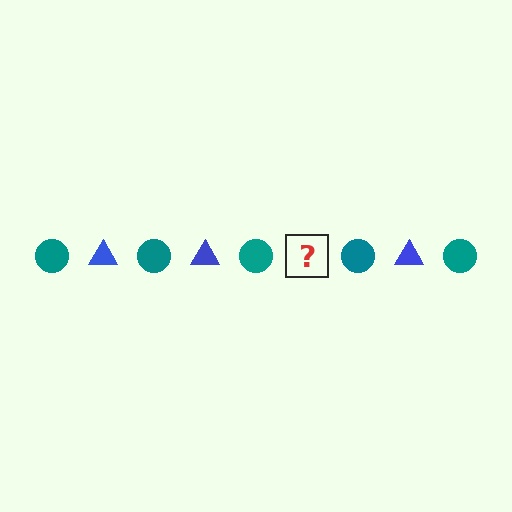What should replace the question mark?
The question mark should be replaced with a blue triangle.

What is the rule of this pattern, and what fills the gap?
The rule is that the pattern alternates between teal circle and blue triangle. The gap should be filled with a blue triangle.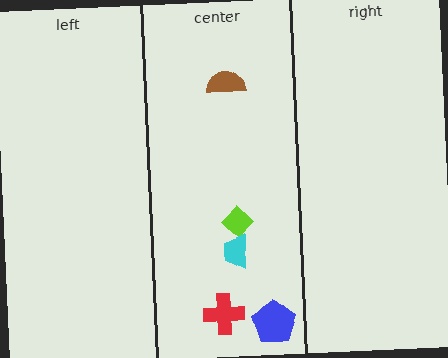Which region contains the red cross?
The center region.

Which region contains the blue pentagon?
The center region.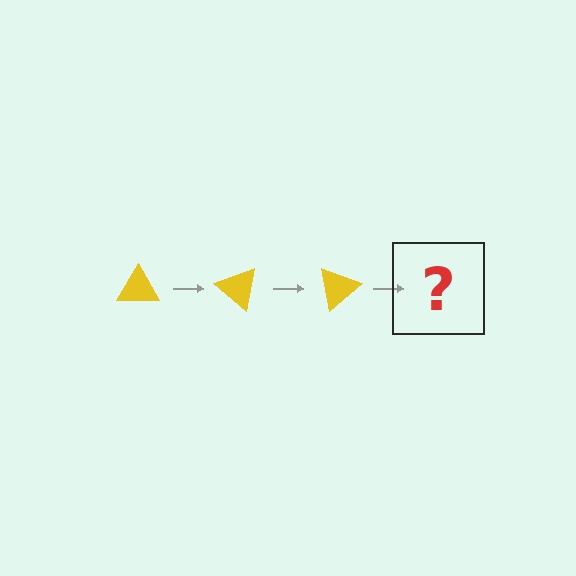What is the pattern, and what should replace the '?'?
The pattern is that the triangle rotates 40 degrees each step. The '?' should be a yellow triangle rotated 120 degrees.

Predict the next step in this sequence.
The next step is a yellow triangle rotated 120 degrees.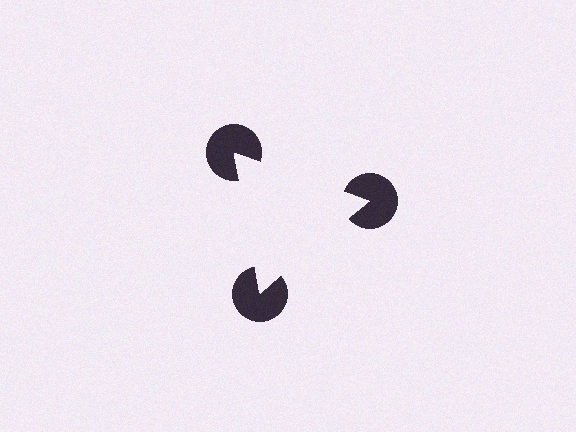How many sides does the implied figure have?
3 sides.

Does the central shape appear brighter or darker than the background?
It typically appears slightly brighter than the background, even though no actual brightness change is drawn.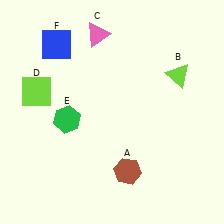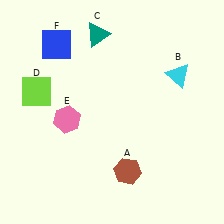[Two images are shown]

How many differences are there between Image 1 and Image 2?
There are 3 differences between the two images.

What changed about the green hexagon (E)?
In Image 1, E is green. In Image 2, it changed to pink.